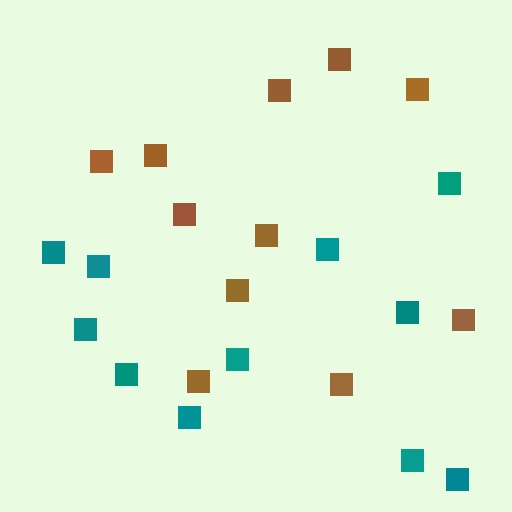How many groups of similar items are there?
There are 2 groups: one group of brown squares (11) and one group of teal squares (11).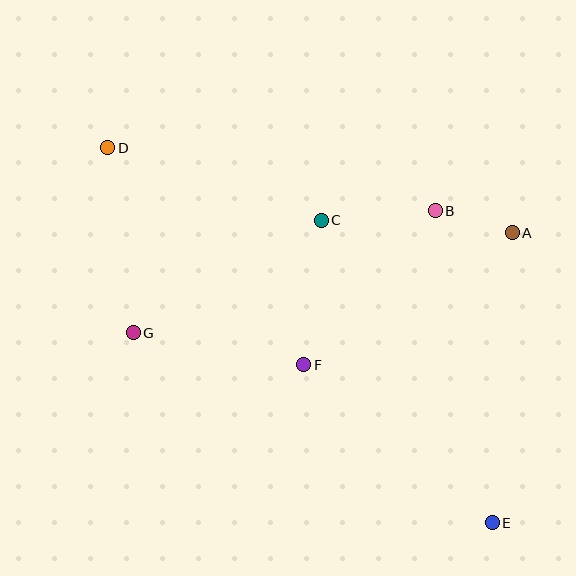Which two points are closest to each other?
Points A and B are closest to each other.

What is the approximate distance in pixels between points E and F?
The distance between E and F is approximately 246 pixels.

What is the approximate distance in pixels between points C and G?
The distance between C and G is approximately 219 pixels.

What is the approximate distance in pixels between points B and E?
The distance between B and E is approximately 317 pixels.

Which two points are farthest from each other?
Points D and E are farthest from each other.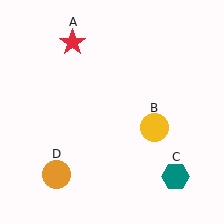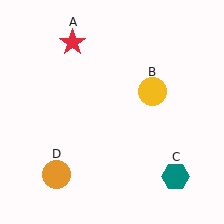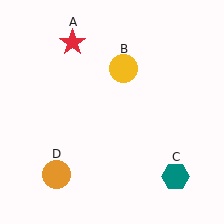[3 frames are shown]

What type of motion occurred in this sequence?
The yellow circle (object B) rotated counterclockwise around the center of the scene.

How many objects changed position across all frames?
1 object changed position: yellow circle (object B).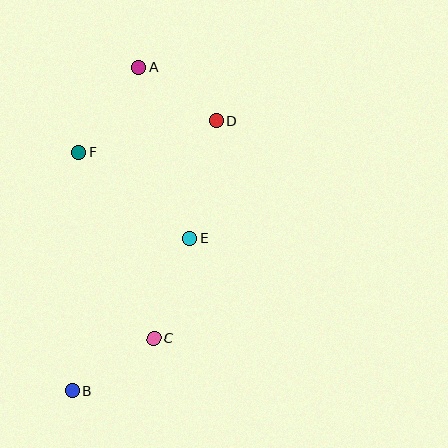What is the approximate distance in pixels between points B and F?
The distance between B and F is approximately 238 pixels.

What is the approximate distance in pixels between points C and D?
The distance between C and D is approximately 226 pixels.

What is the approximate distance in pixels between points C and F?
The distance between C and F is approximately 200 pixels.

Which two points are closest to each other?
Points A and D are closest to each other.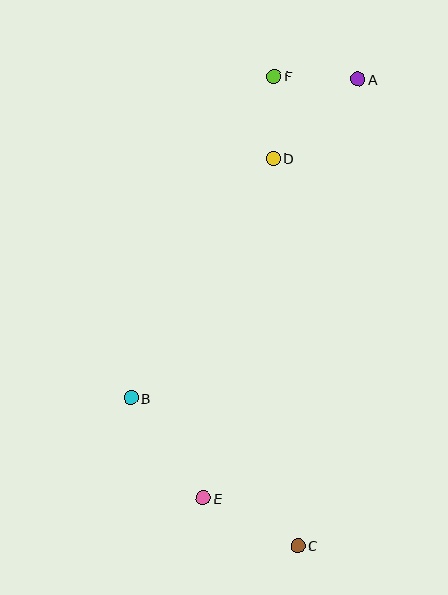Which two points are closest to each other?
Points D and F are closest to each other.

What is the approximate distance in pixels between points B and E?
The distance between B and E is approximately 123 pixels.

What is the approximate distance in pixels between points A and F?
The distance between A and F is approximately 84 pixels.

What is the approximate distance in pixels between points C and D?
The distance between C and D is approximately 388 pixels.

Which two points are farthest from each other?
Points A and C are farthest from each other.